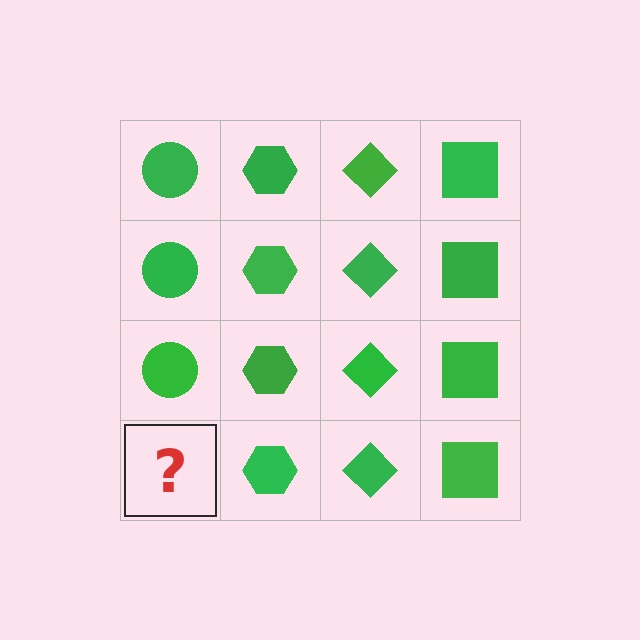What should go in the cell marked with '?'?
The missing cell should contain a green circle.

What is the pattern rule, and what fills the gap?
The rule is that each column has a consistent shape. The gap should be filled with a green circle.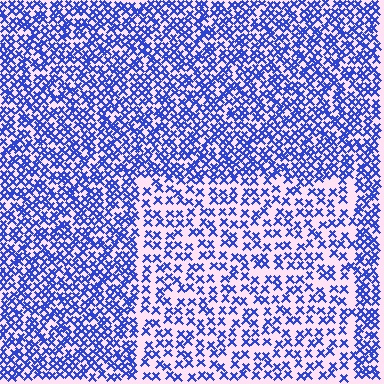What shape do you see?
I see a rectangle.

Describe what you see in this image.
The image contains small blue elements arranged at two different densities. A rectangle-shaped region is visible where the elements are less densely packed than the surrounding area.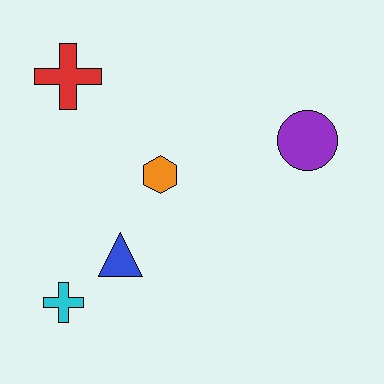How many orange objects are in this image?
There is 1 orange object.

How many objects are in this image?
There are 5 objects.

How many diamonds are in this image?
There are no diamonds.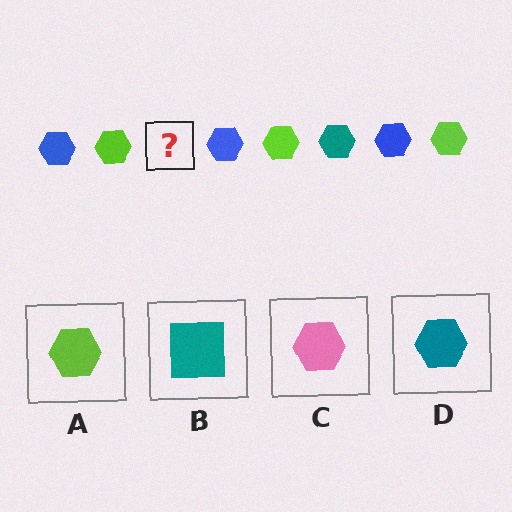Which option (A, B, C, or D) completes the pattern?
D.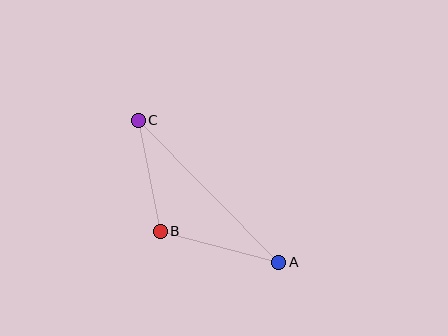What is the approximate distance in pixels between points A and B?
The distance between A and B is approximately 122 pixels.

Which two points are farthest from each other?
Points A and C are farthest from each other.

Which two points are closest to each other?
Points B and C are closest to each other.